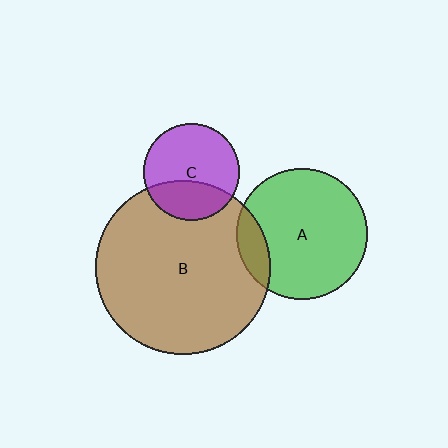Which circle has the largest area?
Circle B (brown).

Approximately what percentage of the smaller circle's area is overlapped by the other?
Approximately 15%.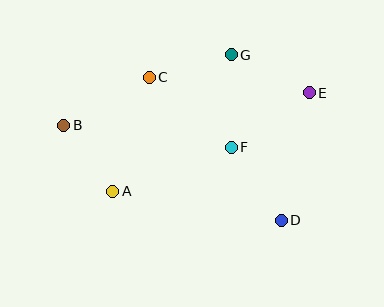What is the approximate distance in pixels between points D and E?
The distance between D and E is approximately 130 pixels.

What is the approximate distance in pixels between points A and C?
The distance between A and C is approximately 120 pixels.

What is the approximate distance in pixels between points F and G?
The distance between F and G is approximately 92 pixels.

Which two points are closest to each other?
Points A and B are closest to each other.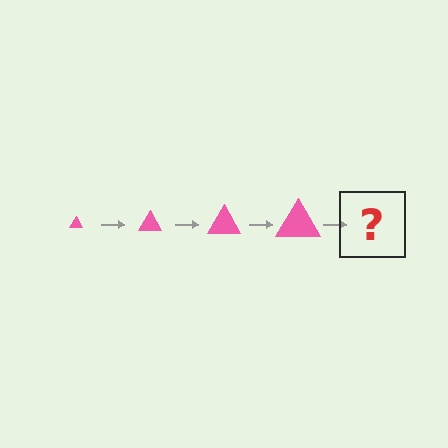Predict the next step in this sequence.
The next step is a pink triangle, larger than the previous one.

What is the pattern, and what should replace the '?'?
The pattern is that the triangle gets progressively larger each step. The '?' should be a pink triangle, larger than the previous one.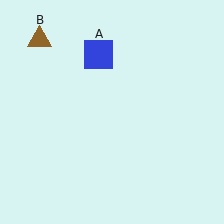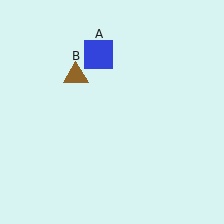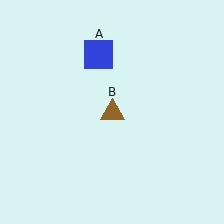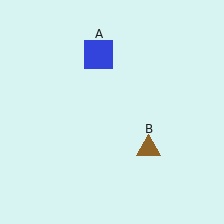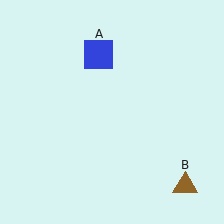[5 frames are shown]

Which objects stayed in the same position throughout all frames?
Blue square (object A) remained stationary.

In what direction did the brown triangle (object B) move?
The brown triangle (object B) moved down and to the right.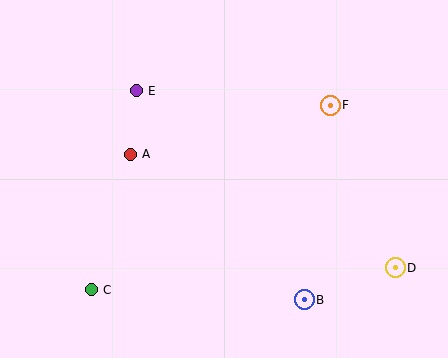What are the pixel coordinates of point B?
Point B is at (304, 300).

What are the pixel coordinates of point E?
Point E is at (136, 91).